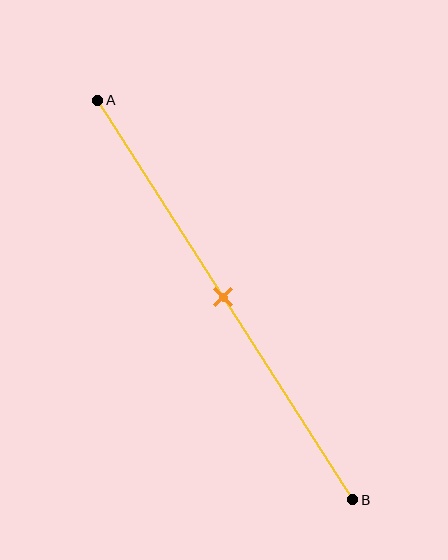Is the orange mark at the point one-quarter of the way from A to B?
No, the mark is at about 50% from A, not at the 25% one-quarter point.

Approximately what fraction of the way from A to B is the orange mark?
The orange mark is approximately 50% of the way from A to B.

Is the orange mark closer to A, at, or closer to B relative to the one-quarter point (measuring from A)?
The orange mark is closer to point B than the one-quarter point of segment AB.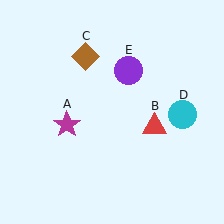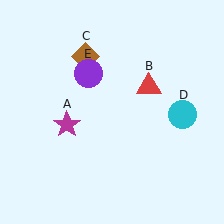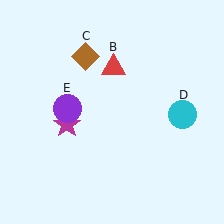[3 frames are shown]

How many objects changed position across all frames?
2 objects changed position: red triangle (object B), purple circle (object E).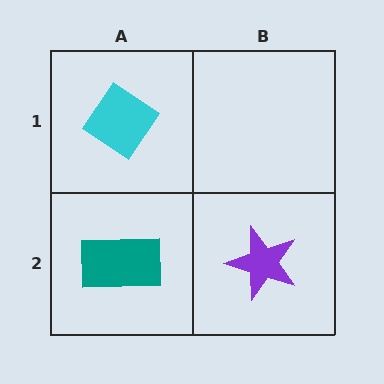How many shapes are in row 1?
1 shape.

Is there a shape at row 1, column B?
No, that cell is empty.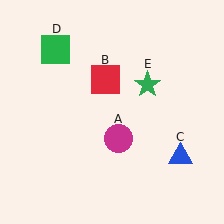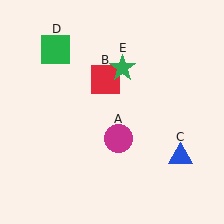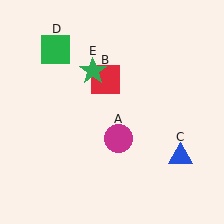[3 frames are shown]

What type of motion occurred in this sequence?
The green star (object E) rotated counterclockwise around the center of the scene.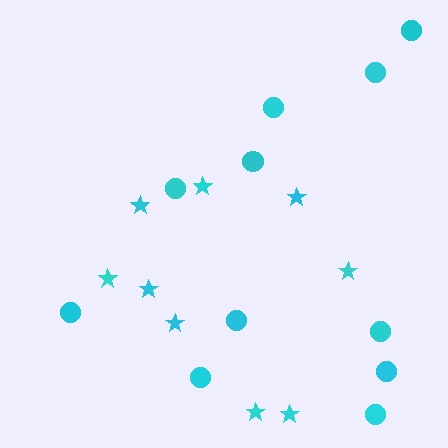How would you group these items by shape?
There are 2 groups: one group of stars (9) and one group of circles (11).